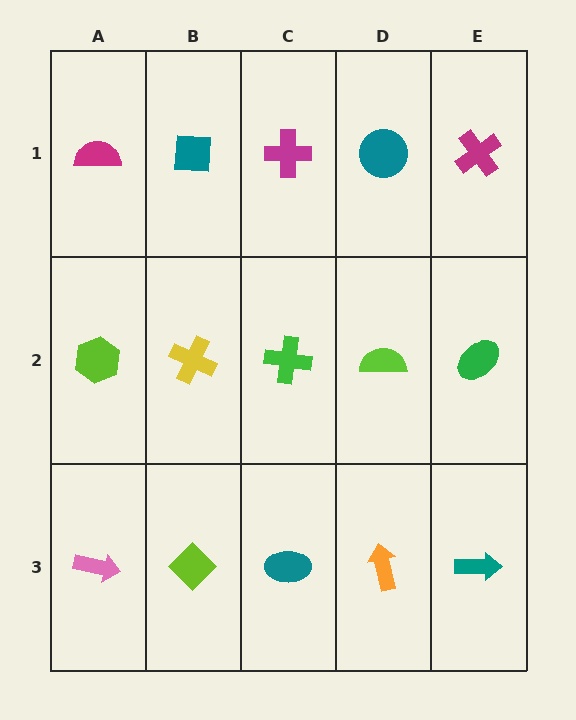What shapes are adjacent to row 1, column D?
A lime semicircle (row 2, column D), a magenta cross (row 1, column C), a magenta cross (row 1, column E).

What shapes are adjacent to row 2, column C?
A magenta cross (row 1, column C), a teal ellipse (row 3, column C), a yellow cross (row 2, column B), a lime semicircle (row 2, column D).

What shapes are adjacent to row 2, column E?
A magenta cross (row 1, column E), a teal arrow (row 3, column E), a lime semicircle (row 2, column D).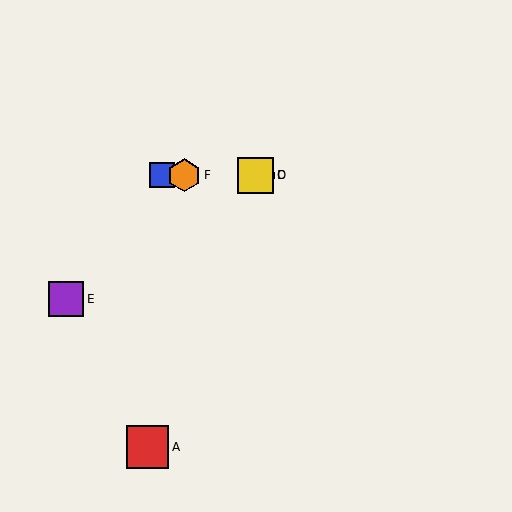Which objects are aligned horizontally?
Objects B, C, D, F are aligned horizontally.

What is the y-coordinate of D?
Object D is at y≈175.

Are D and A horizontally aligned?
No, D is at y≈175 and A is at y≈447.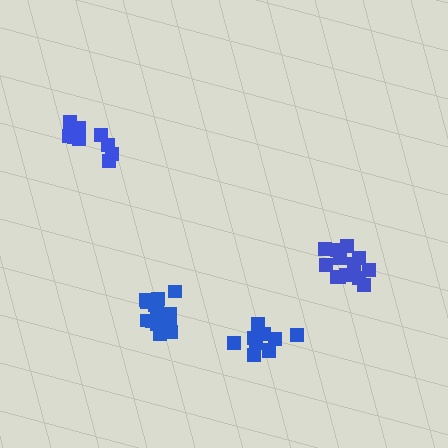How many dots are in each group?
Group 1: 11 dots, Group 2: 12 dots, Group 3: 13 dots, Group 4: 15 dots (51 total).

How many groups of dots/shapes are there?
There are 4 groups.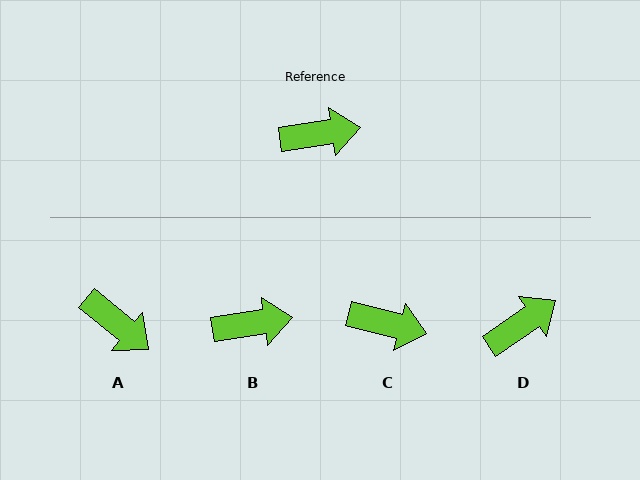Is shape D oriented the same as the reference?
No, it is off by about 26 degrees.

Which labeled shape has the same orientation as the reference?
B.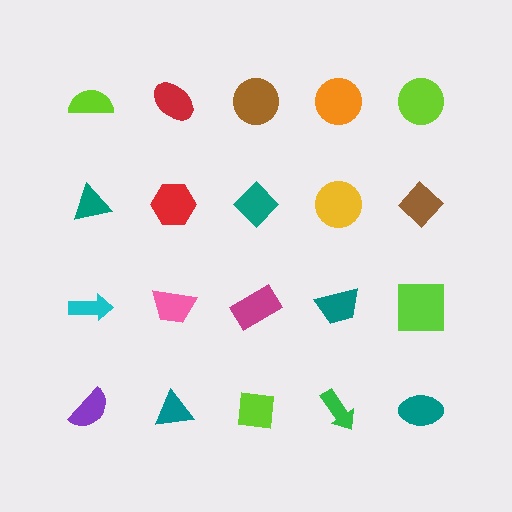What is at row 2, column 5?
A brown diamond.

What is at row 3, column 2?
A pink trapezoid.